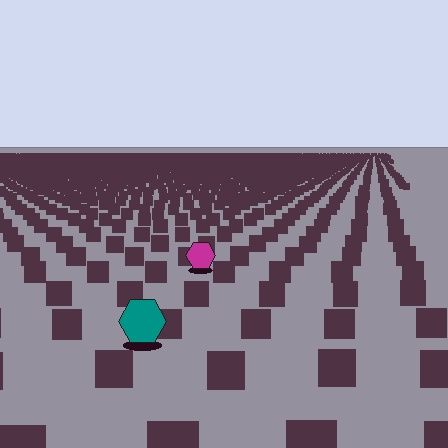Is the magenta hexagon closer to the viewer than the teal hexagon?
No. The teal hexagon is closer — you can tell from the texture gradient: the ground texture is coarser near it.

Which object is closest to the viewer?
The teal hexagon is closest. The texture marks near it are larger and more spread out.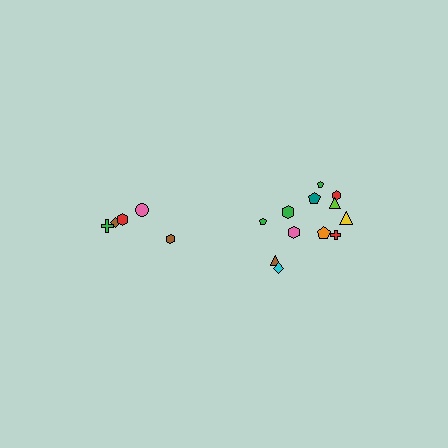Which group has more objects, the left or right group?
The right group.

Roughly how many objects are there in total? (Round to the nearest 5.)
Roughly 15 objects in total.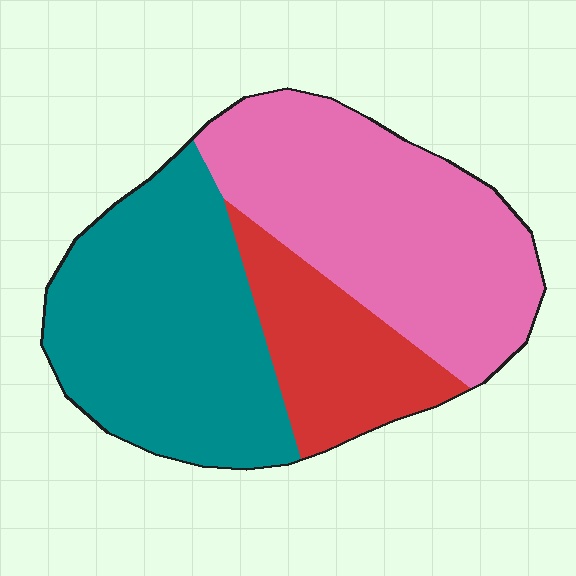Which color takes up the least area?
Red, at roughly 20%.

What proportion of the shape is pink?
Pink covers about 40% of the shape.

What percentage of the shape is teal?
Teal covers roughly 40% of the shape.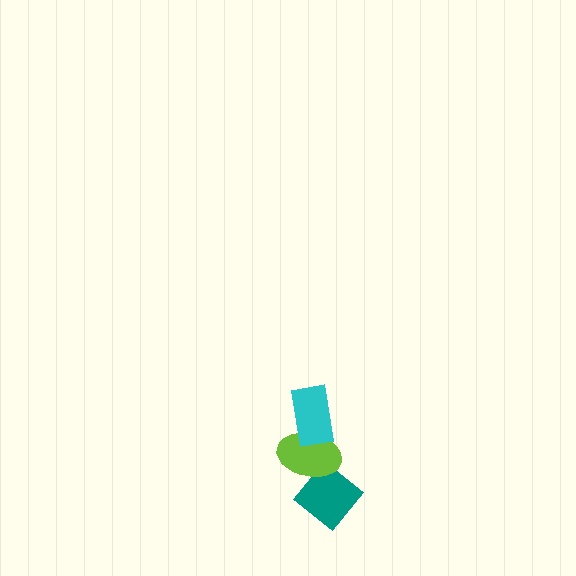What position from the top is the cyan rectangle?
The cyan rectangle is 1st from the top.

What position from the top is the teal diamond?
The teal diamond is 3rd from the top.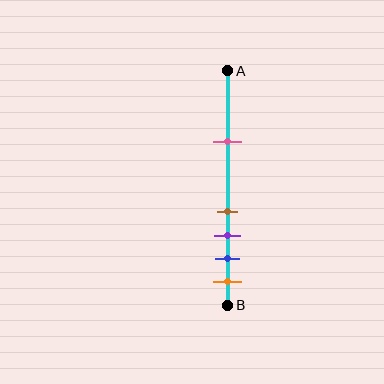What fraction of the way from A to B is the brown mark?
The brown mark is approximately 60% (0.6) of the way from A to B.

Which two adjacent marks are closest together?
The brown and purple marks are the closest adjacent pair.